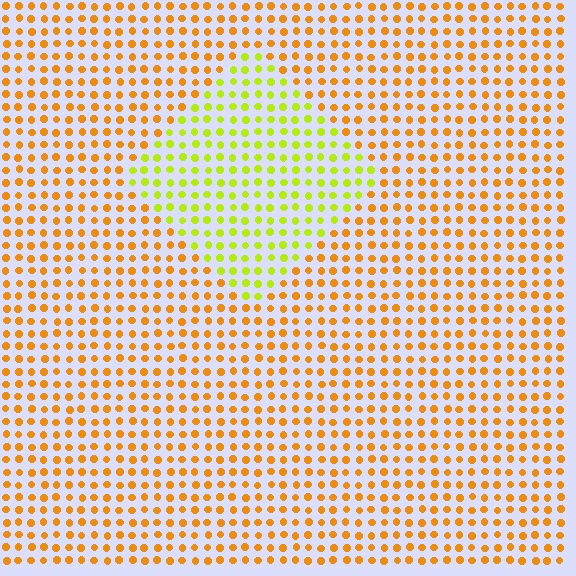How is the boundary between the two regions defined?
The boundary is defined purely by a slight shift in hue (about 42 degrees). Spacing, size, and orientation are identical on both sides.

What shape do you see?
I see a diamond.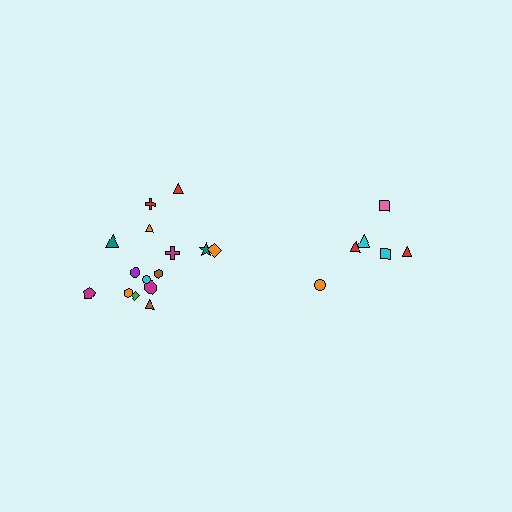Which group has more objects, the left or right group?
The left group.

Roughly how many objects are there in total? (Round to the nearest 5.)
Roughly 20 objects in total.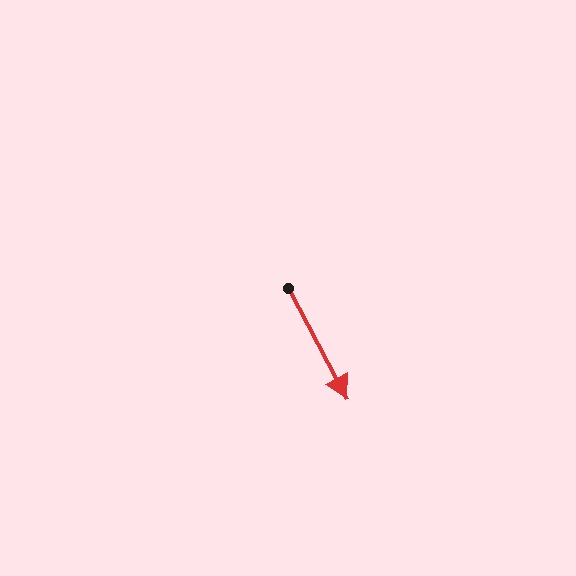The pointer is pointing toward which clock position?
Roughly 5 o'clock.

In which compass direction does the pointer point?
Southeast.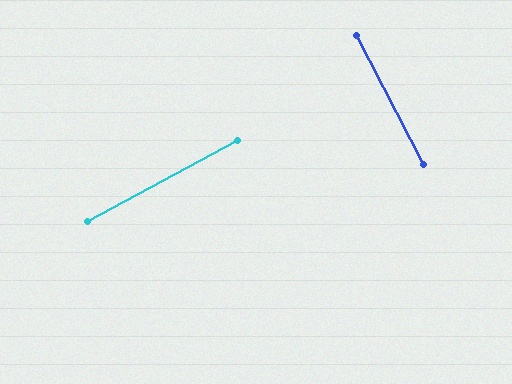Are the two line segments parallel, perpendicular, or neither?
Perpendicular — they meet at approximately 89°.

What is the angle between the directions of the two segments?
Approximately 89 degrees.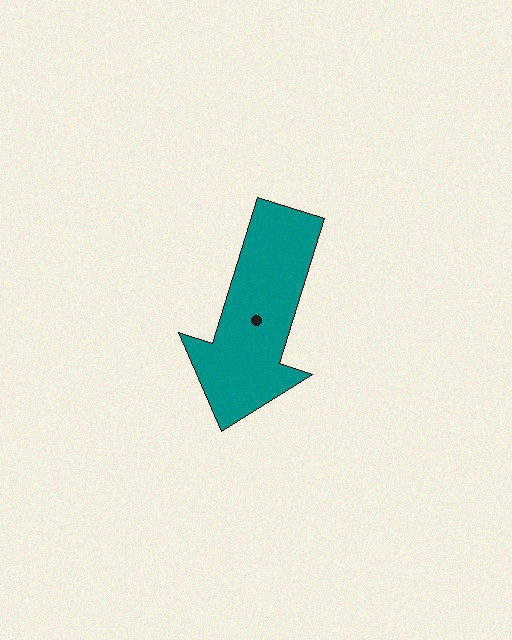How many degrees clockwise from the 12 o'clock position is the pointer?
Approximately 197 degrees.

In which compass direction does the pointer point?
South.